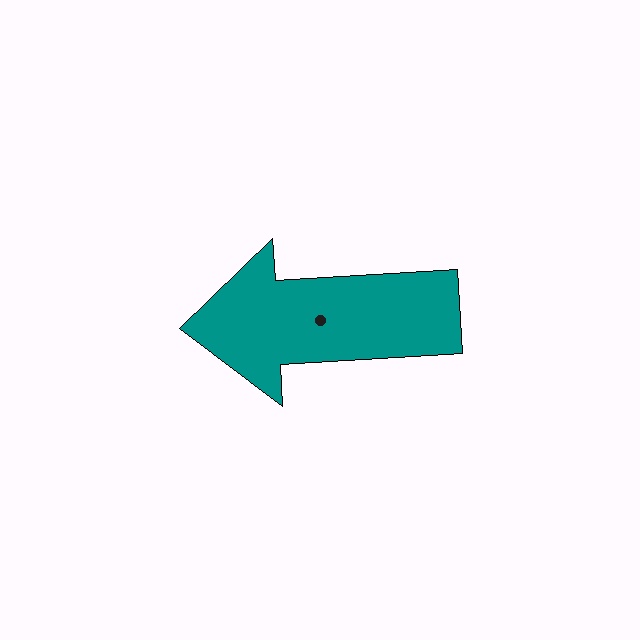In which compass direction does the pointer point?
West.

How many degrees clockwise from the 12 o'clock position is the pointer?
Approximately 267 degrees.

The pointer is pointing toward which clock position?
Roughly 9 o'clock.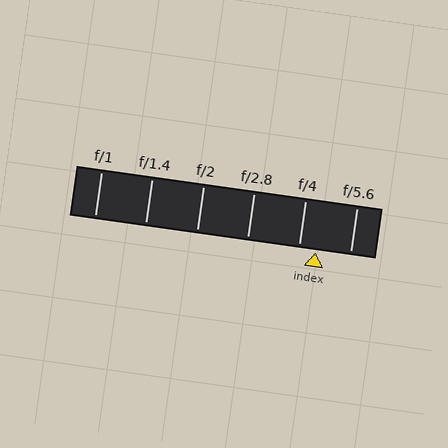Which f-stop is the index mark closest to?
The index mark is closest to f/4.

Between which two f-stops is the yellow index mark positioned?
The index mark is between f/4 and f/5.6.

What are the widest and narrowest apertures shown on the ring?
The widest aperture shown is f/1 and the narrowest is f/5.6.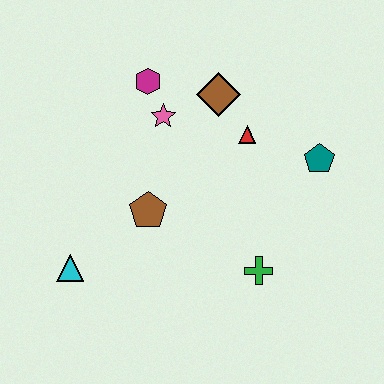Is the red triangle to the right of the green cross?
No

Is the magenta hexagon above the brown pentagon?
Yes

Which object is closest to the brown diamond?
The red triangle is closest to the brown diamond.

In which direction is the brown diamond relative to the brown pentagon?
The brown diamond is above the brown pentagon.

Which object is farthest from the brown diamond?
The cyan triangle is farthest from the brown diamond.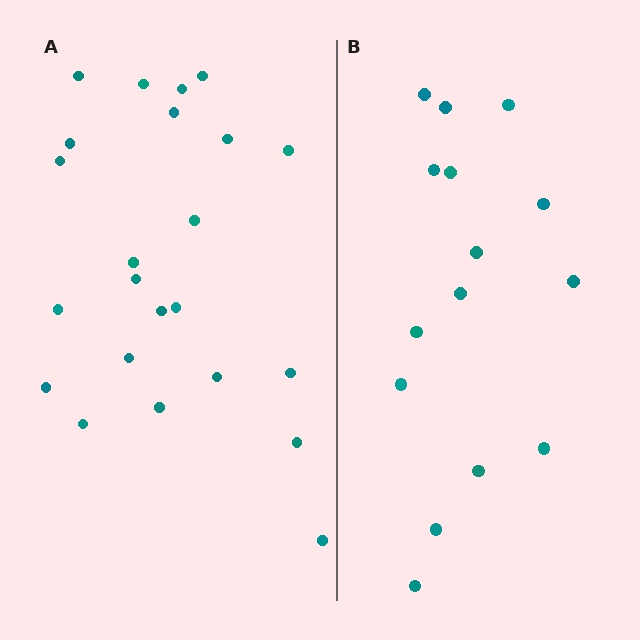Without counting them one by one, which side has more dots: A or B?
Region A (the left region) has more dots.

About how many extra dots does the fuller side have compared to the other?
Region A has roughly 8 or so more dots than region B.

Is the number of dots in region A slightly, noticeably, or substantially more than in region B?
Region A has substantially more. The ratio is roughly 1.5 to 1.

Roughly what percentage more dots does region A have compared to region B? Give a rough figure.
About 55% more.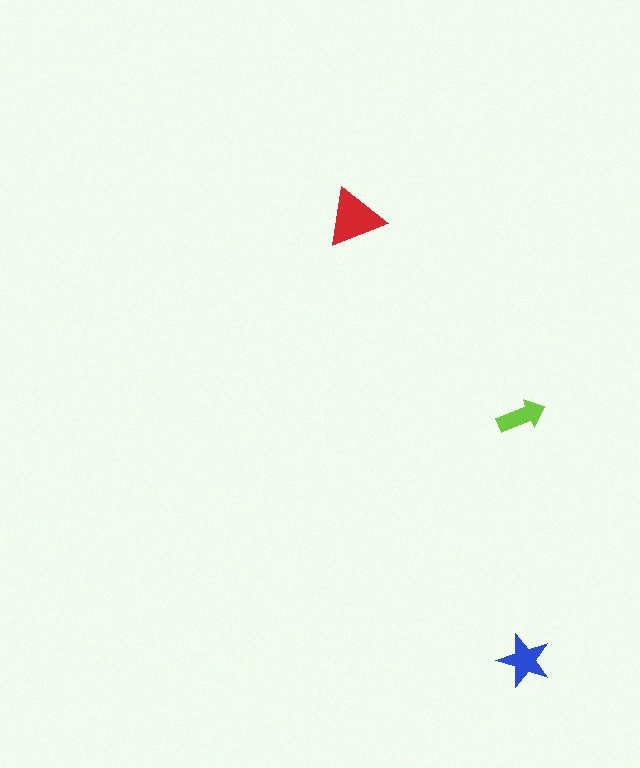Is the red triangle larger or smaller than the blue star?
Larger.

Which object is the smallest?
The lime arrow.